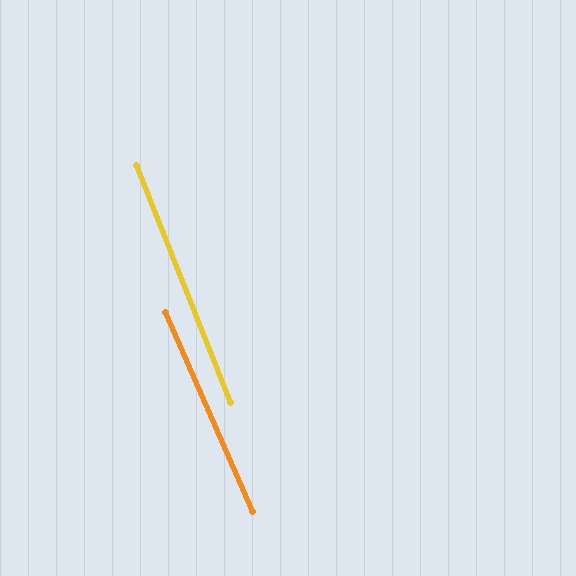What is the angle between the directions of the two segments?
Approximately 2 degrees.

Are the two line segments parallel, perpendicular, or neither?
Parallel — their directions differ by only 2.0°.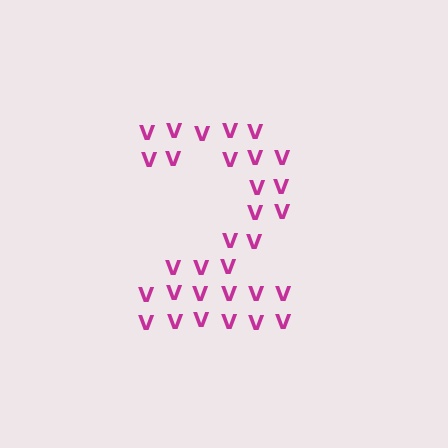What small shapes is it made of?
It is made of small letter V's.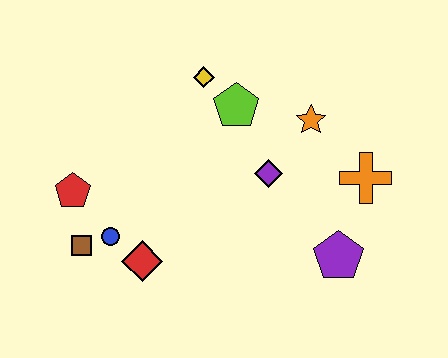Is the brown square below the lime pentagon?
Yes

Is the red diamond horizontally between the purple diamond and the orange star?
No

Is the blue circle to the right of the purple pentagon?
No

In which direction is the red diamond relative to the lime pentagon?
The red diamond is below the lime pentagon.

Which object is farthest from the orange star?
The brown square is farthest from the orange star.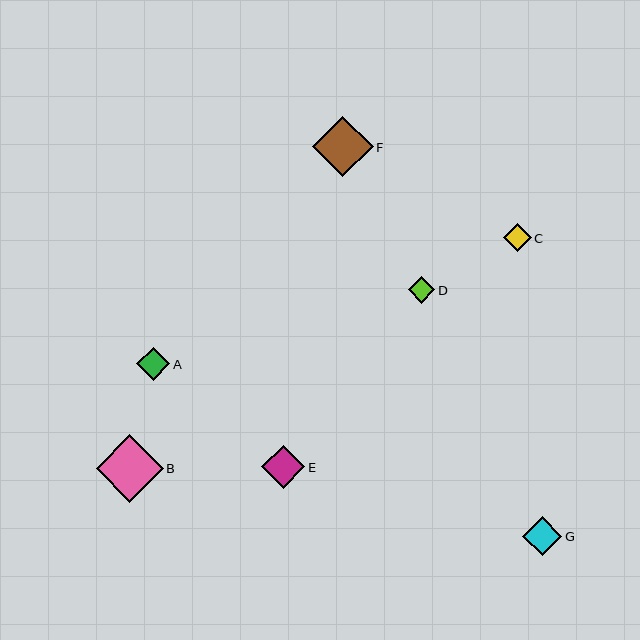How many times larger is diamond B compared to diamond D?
Diamond B is approximately 2.5 times the size of diamond D.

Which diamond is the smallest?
Diamond D is the smallest with a size of approximately 27 pixels.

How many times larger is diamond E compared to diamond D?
Diamond E is approximately 1.6 times the size of diamond D.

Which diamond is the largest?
Diamond B is the largest with a size of approximately 67 pixels.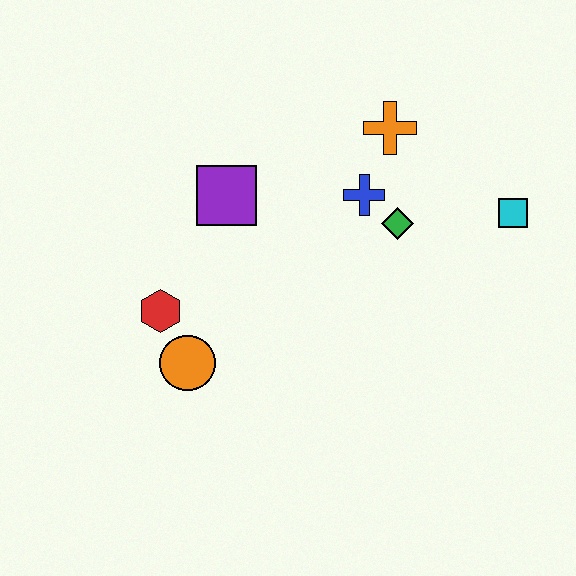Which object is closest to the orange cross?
The blue cross is closest to the orange cross.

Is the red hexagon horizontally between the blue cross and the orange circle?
No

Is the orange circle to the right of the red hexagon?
Yes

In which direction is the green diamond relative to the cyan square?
The green diamond is to the left of the cyan square.